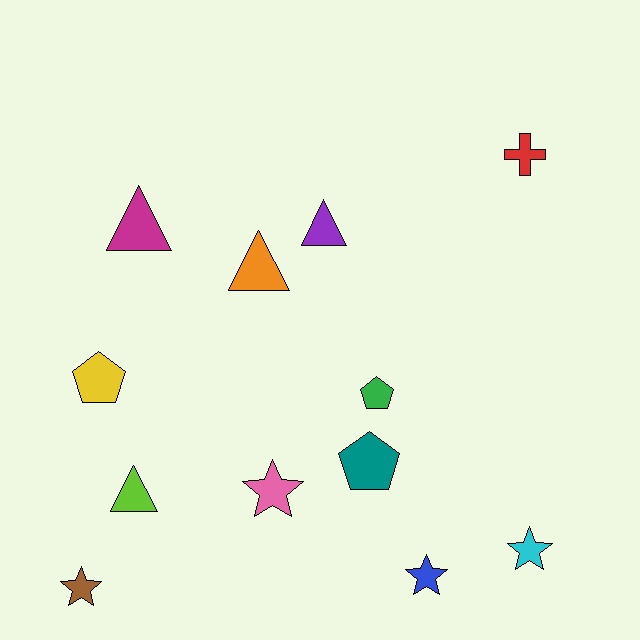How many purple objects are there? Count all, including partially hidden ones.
There is 1 purple object.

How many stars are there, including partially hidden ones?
There are 4 stars.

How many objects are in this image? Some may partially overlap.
There are 12 objects.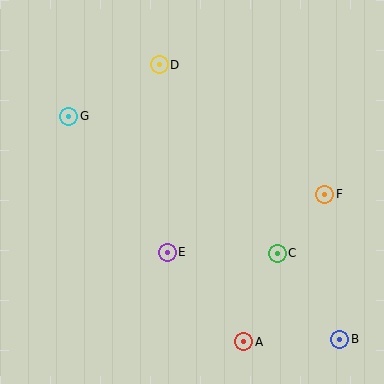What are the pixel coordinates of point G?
Point G is at (69, 116).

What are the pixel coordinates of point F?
Point F is at (325, 194).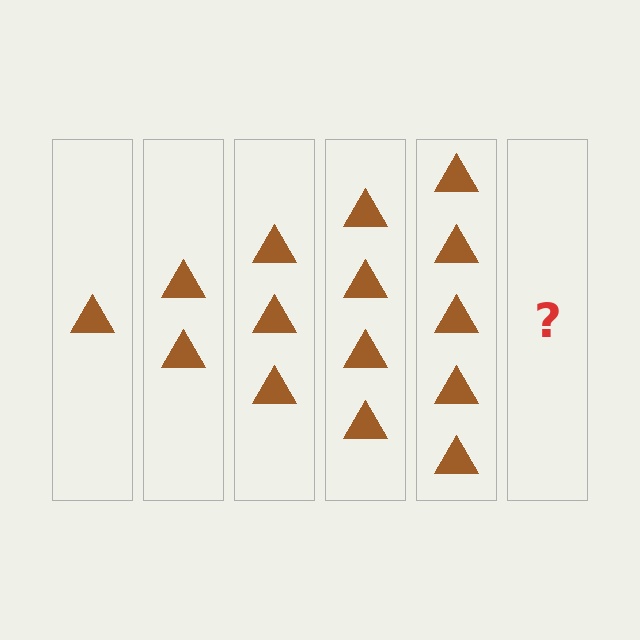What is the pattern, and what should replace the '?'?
The pattern is that each step adds one more triangle. The '?' should be 6 triangles.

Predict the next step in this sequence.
The next step is 6 triangles.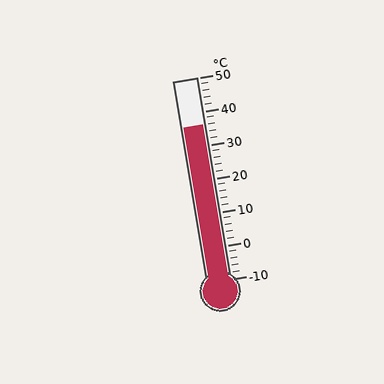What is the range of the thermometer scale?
The thermometer scale ranges from -10°C to 50°C.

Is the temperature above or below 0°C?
The temperature is above 0°C.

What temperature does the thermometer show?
The thermometer shows approximately 36°C.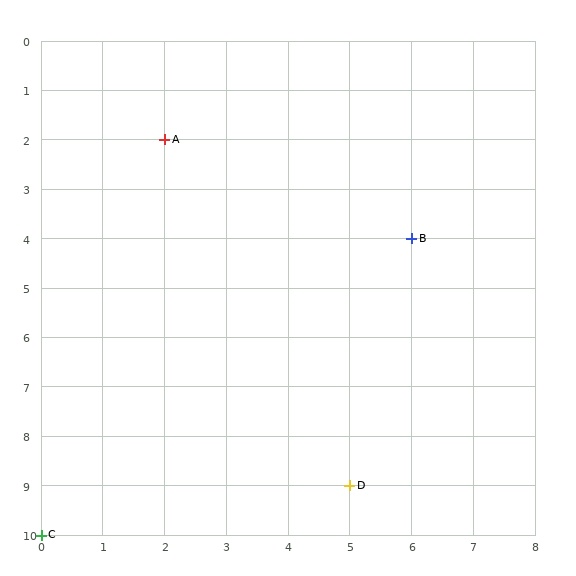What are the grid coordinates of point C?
Point C is at grid coordinates (0, 10).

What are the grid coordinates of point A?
Point A is at grid coordinates (2, 2).